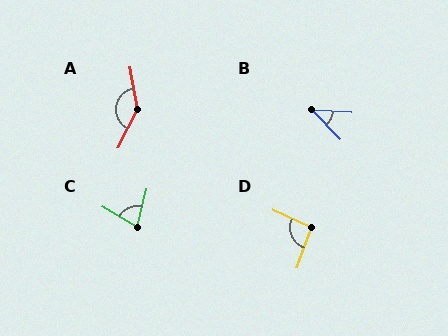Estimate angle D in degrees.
Approximately 94 degrees.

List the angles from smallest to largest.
B (44°), C (73°), D (94°), A (144°).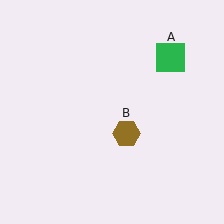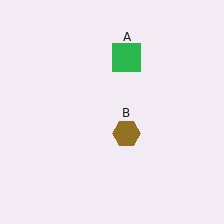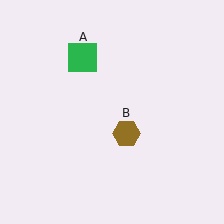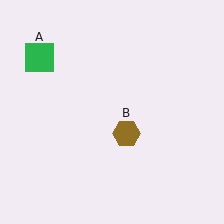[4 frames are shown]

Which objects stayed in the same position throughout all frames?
Brown hexagon (object B) remained stationary.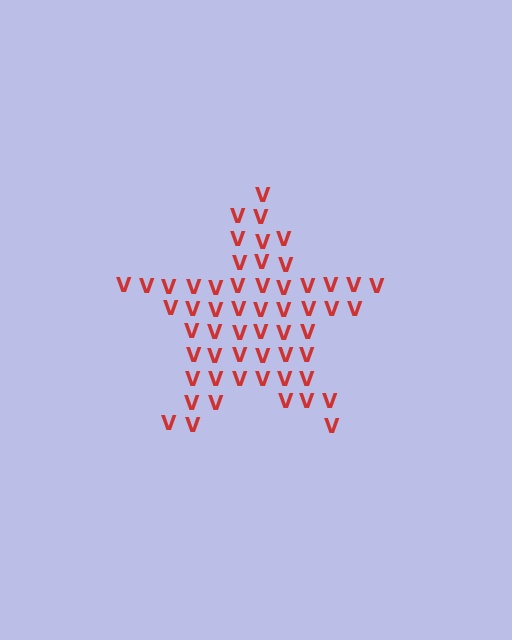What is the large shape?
The large shape is a star.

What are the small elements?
The small elements are letter V's.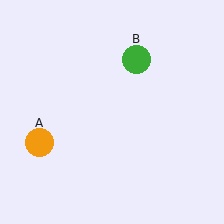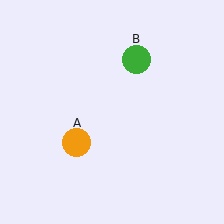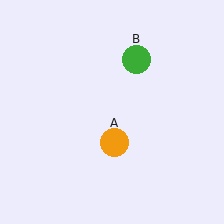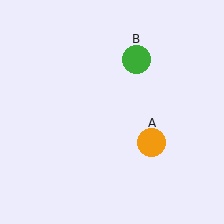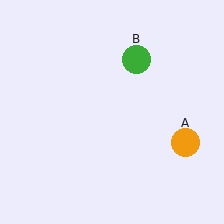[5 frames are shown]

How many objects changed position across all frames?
1 object changed position: orange circle (object A).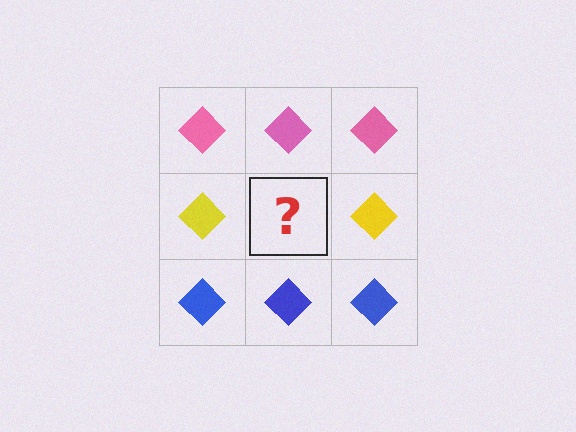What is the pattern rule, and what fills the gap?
The rule is that each row has a consistent color. The gap should be filled with a yellow diamond.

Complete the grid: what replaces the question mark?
The question mark should be replaced with a yellow diamond.